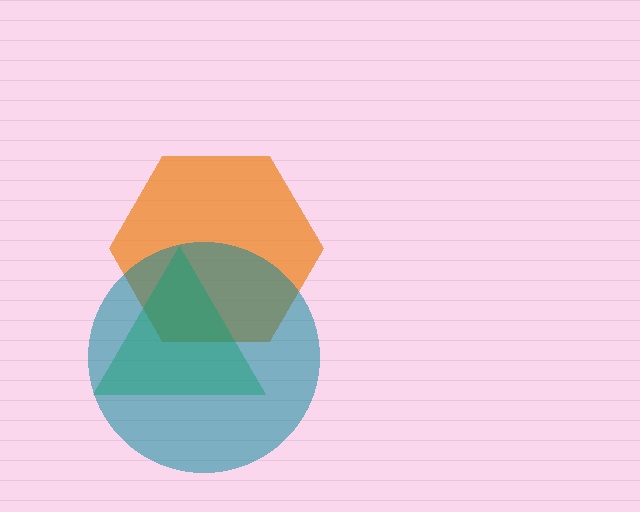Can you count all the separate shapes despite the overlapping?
Yes, there are 3 separate shapes.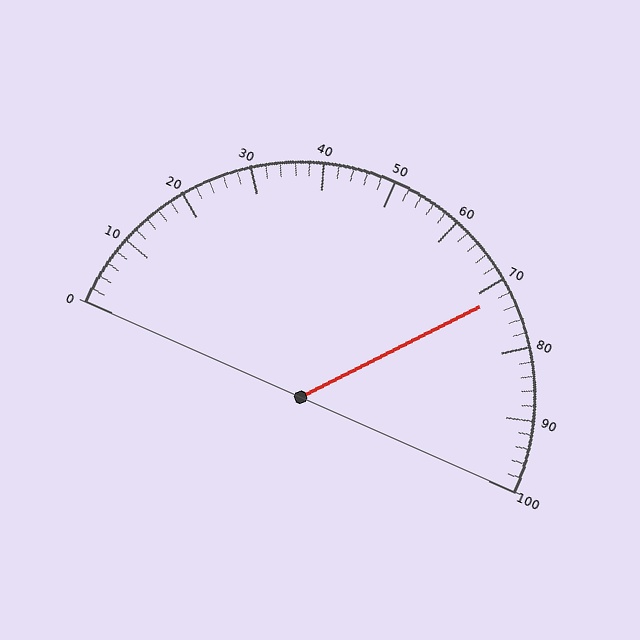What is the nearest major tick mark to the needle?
The nearest major tick mark is 70.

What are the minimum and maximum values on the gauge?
The gauge ranges from 0 to 100.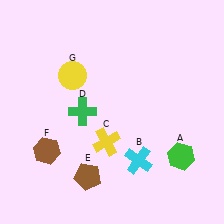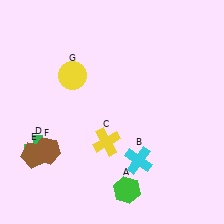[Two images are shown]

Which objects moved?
The objects that moved are: the green hexagon (A), the green cross (D), the brown pentagon (E).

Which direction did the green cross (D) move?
The green cross (D) moved left.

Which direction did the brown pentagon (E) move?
The brown pentagon (E) moved left.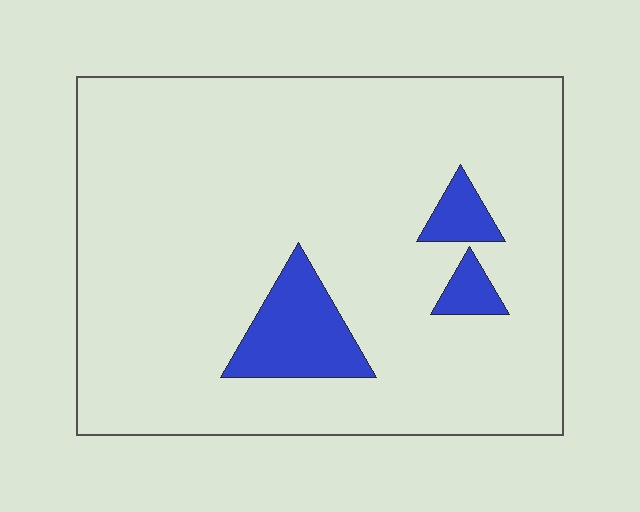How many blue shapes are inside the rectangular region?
3.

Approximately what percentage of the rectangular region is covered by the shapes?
Approximately 10%.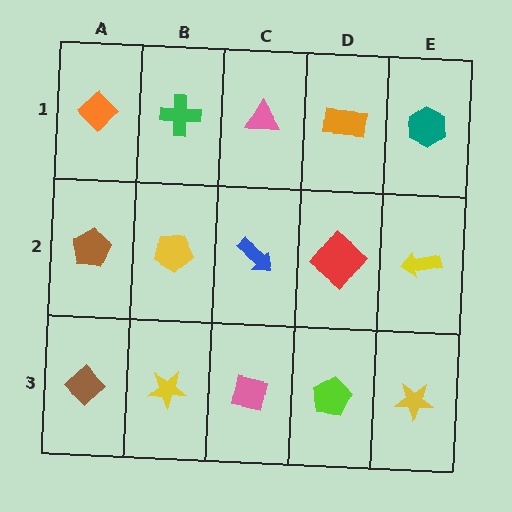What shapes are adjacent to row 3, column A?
A brown pentagon (row 2, column A), a yellow star (row 3, column B).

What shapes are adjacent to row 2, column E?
A teal hexagon (row 1, column E), a yellow star (row 3, column E), a red diamond (row 2, column D).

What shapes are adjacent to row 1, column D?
A red diamond (row 2, column D), a pink triangle (row 1, column C), a teal hexagon (row 1, column E).